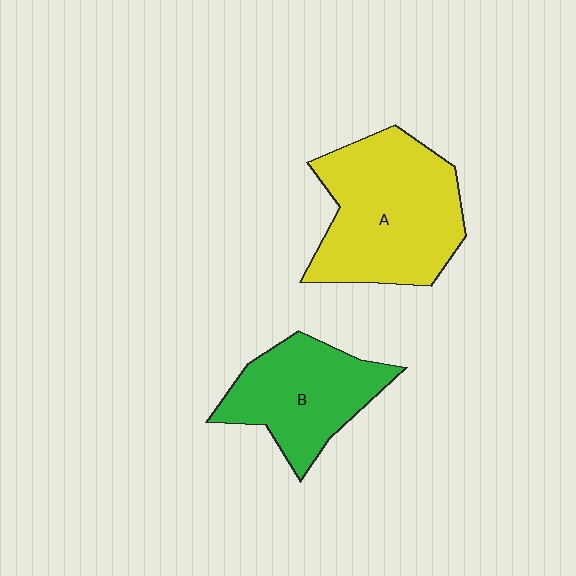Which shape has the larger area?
Shape A (yellow).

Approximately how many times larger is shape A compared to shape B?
Approximately 1.4 times.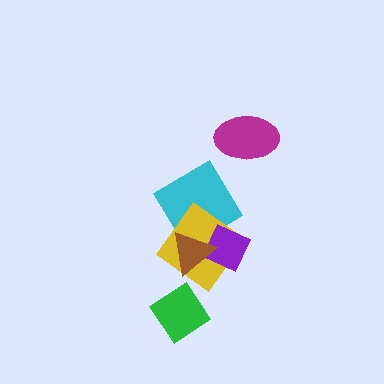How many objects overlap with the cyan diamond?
3 objects overlap with the cyan diamond.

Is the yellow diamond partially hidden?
Yes, it is partially covered by another shape.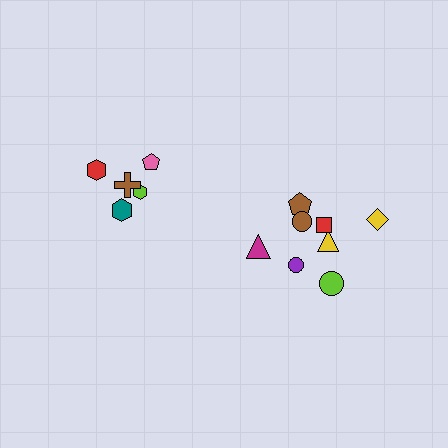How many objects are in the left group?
There are 5 objects.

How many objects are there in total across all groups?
There are 13 objects.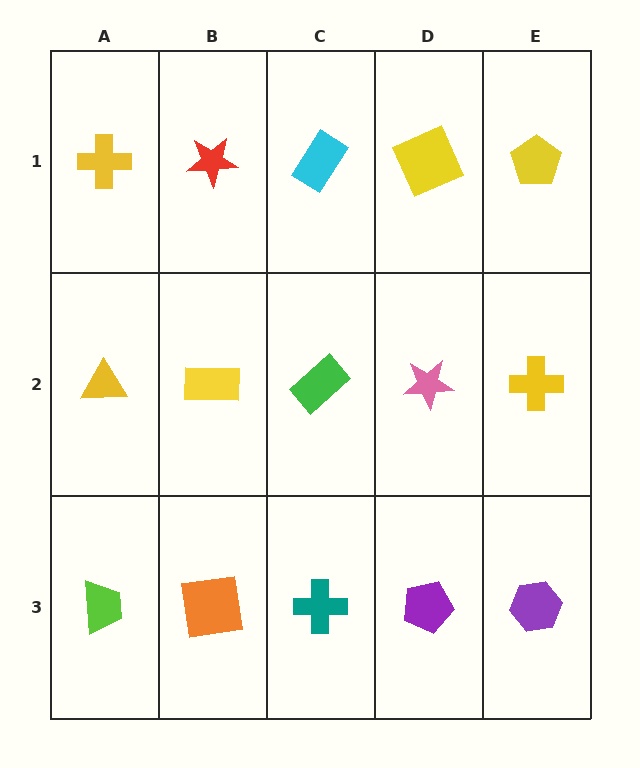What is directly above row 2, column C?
A cyan rectangle.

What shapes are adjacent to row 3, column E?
A yellow cross (row 2, column E), a purple pentagon (row 3, column D).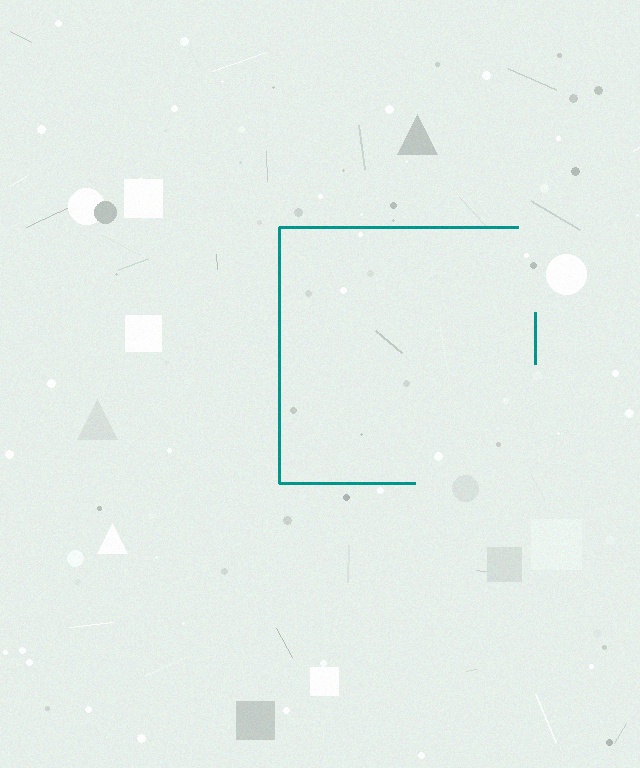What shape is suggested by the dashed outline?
The dashed outline suggests a square.